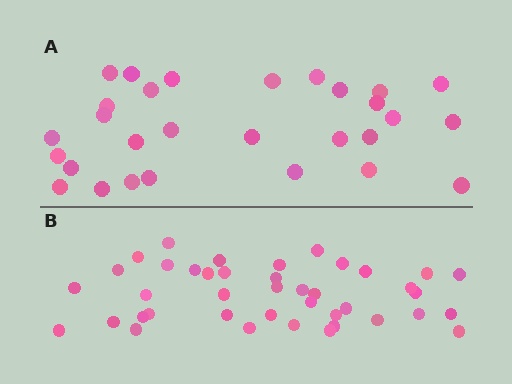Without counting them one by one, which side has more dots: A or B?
Region B (the bottom region) has more dots.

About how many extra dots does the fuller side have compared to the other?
Region B has roughly 12 or so more dots than region A.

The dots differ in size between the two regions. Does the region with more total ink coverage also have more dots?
No. Region A has more total ink coverage because its dots are larger, but region B actually contains more individual dots. Total area can be misleading — the number of items is what matters here.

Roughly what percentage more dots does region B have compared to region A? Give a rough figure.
About 40% more.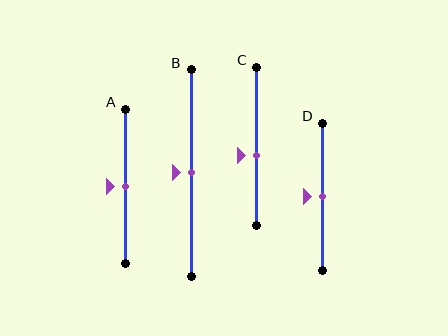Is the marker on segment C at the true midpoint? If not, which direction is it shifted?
No, the marker on segment C is shifted downward by about 6% of the segment length.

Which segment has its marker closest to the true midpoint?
Segment A has its marker closest to the true midpoint.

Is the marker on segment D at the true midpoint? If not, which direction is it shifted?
Yes, the marker on segment D is at the true midpoint.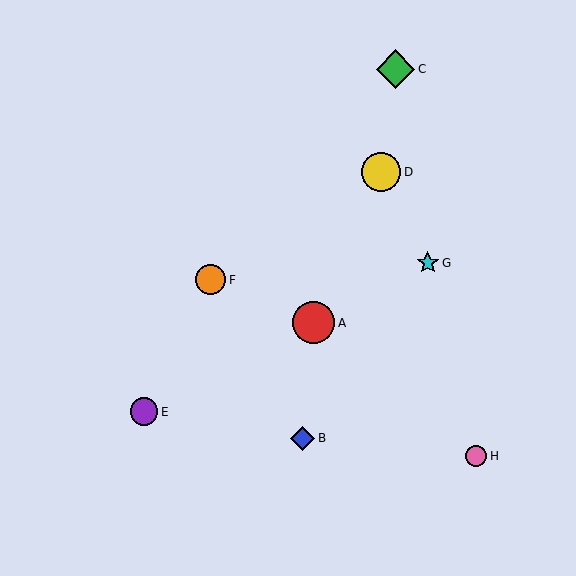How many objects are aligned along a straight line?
3 objects (A, E, G) are aligned along a straight line.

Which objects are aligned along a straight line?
Objects A, E, G are aligned along a straight line.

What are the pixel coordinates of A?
Object A is at (314, 323).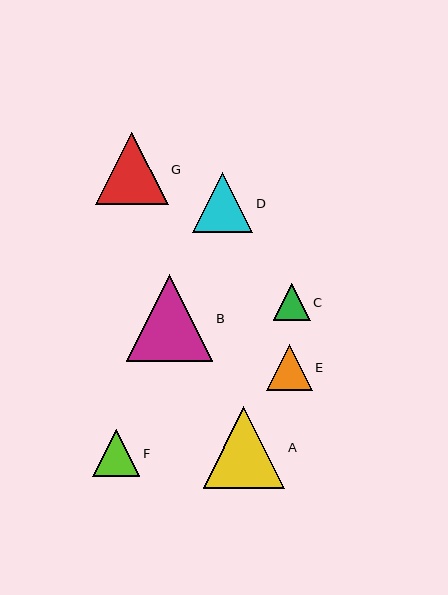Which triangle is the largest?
Triangle B is the largest with a size of approximately 87 pixels.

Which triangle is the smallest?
Triangle C is the smallest with a size of approximately 37 pixels.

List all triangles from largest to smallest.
From largest to smallest: B, A, G, D, F, E, C.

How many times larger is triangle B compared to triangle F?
Triangle B is approximately 1.8 times the size of triangle F.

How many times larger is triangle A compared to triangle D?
Triangle A is approximately 1.4 times the size of triangle D.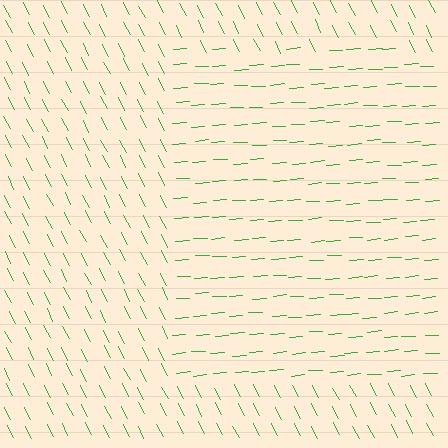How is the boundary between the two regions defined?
The boundary is defined purely by a change in line orientation (approximately 67 degrees difference). All lines are the same color and thickness.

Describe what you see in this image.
The image is filled with small green line segments. A rectangle region in the image has lines oriented differently from the surrounding lines, creating a visible texture boundary.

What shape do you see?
I see a rectangle.